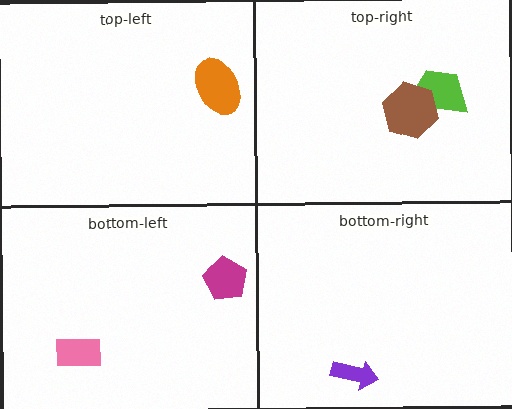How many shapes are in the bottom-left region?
2.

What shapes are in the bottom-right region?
The purple arrow.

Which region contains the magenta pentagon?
The bottom-left region.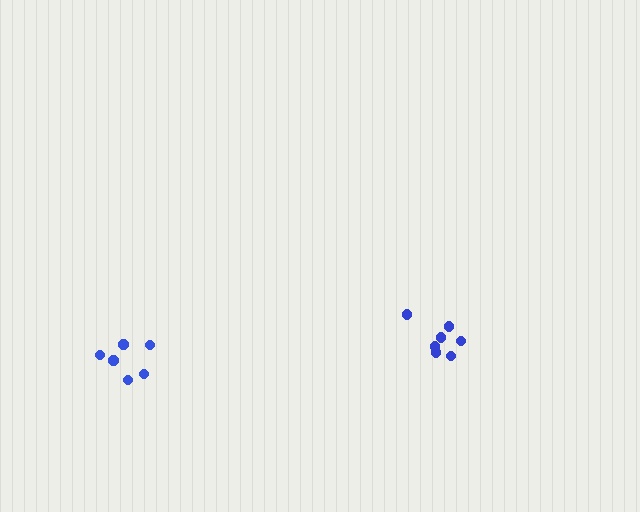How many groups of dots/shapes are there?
There are 2 groups.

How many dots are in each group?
Group 1: 7 dots, Group 2: 6 dots (13 total).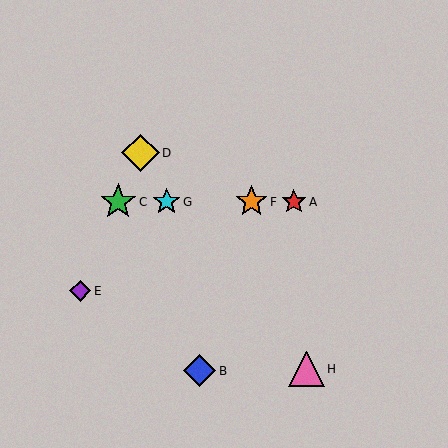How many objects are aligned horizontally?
4 objects (A, C, F, G) are aligned horizontally.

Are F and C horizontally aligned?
Yes, both are at y≈202.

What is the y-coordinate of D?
Object D is at y≈153.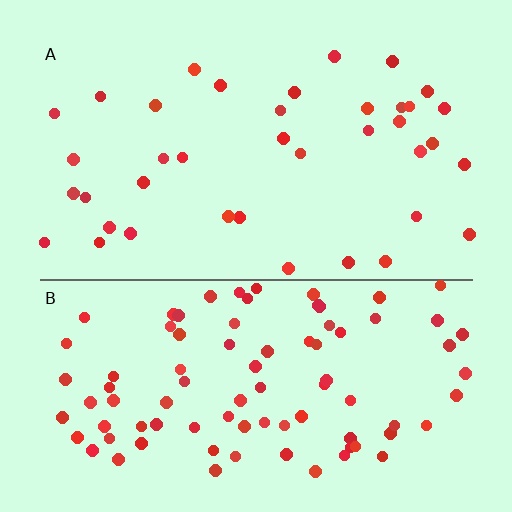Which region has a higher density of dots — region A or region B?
B (the bottom).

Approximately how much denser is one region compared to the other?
Approximately 2.3× — region B over region A.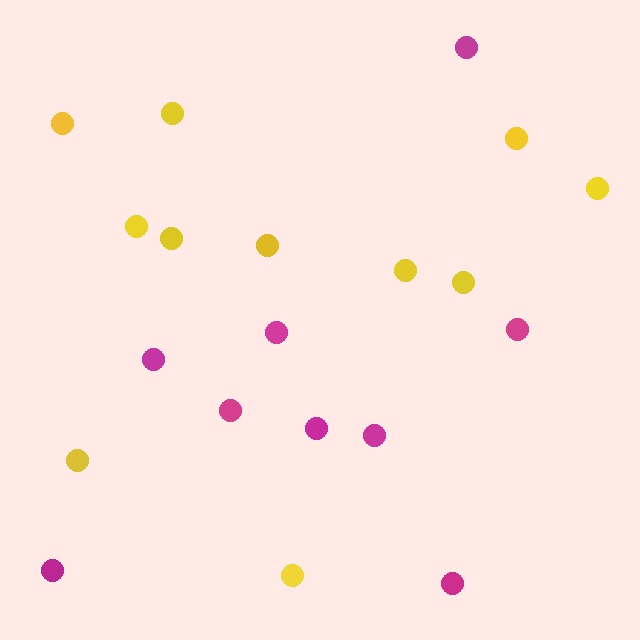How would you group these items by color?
There are 2 groups: one group of yellow circles (11) and one group of magenta circles (9).